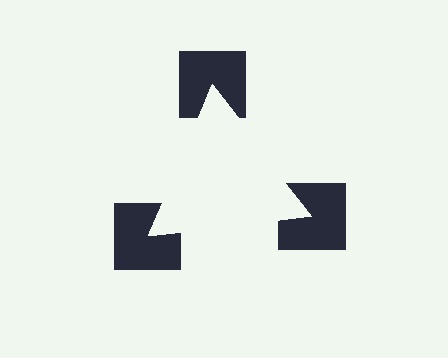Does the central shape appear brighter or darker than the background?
It typically appears slightly brighter than the background, even though no actual brightness change is drawn.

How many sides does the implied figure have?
3 sides.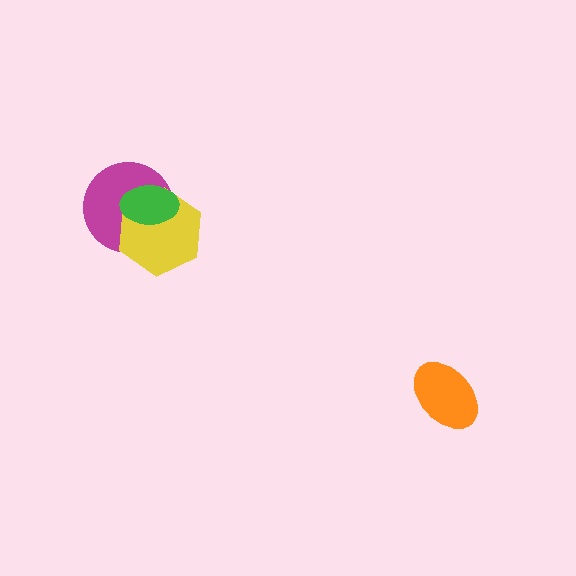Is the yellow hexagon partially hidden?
Yes, it is partially covered by another shape.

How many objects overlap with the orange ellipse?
0 objects overlap with the orange ellipse.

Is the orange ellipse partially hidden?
No, no other shape covers it.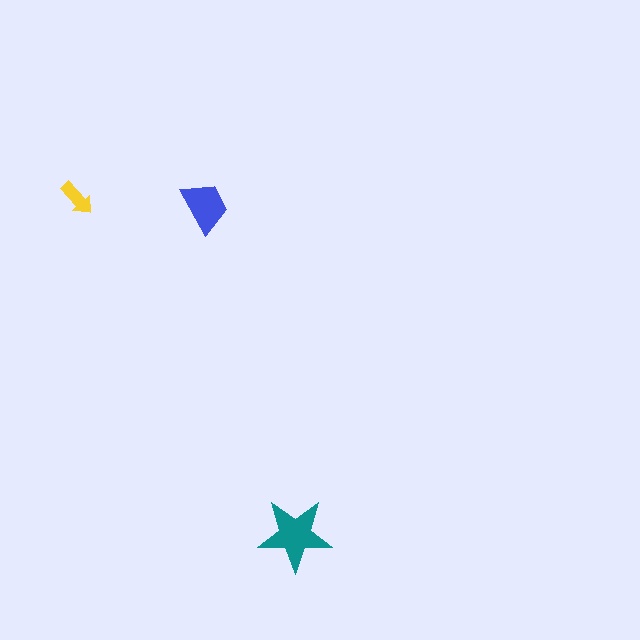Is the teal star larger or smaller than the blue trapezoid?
Larger.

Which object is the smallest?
The yellow arrow.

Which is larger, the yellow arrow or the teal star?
The teal star.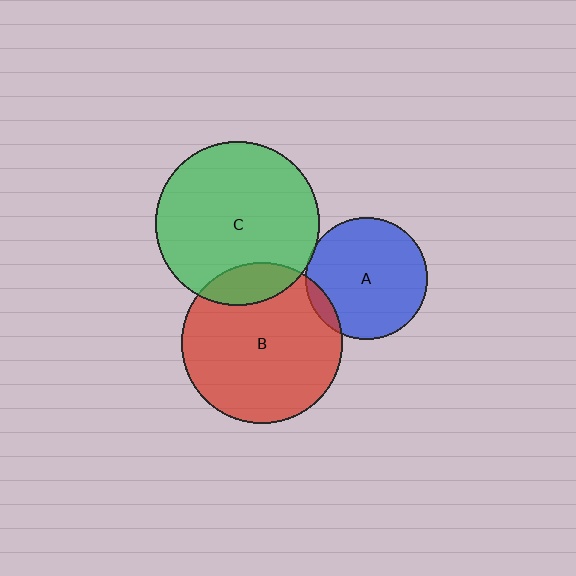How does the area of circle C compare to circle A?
Approximately 1.8 times.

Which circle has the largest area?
Circle C (green).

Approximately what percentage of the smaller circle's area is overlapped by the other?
Approximately 10%.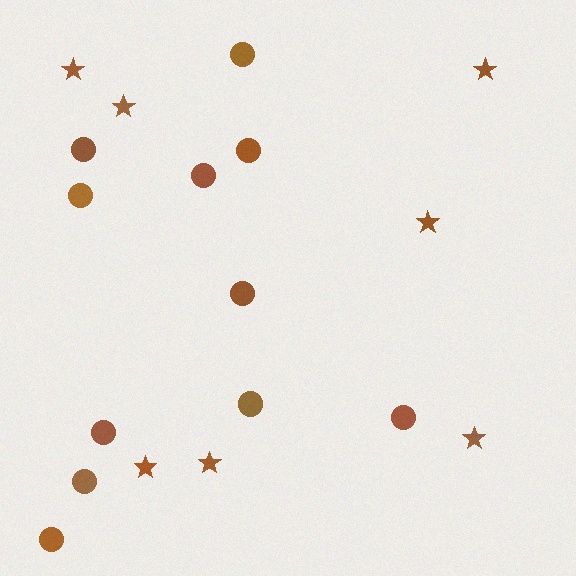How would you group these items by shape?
There are 2 groups: one group of circles (11) and one group of stars (7).